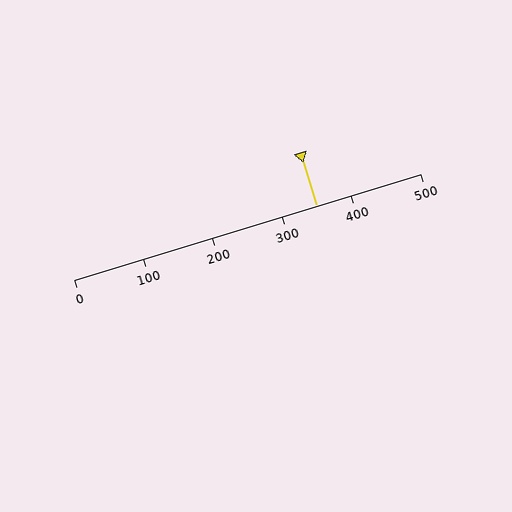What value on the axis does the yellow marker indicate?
The marker indicates approximately 350.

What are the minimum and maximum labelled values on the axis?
The axis runs from 0 to 500.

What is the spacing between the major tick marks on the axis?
The major ticks are spaced 100 apart.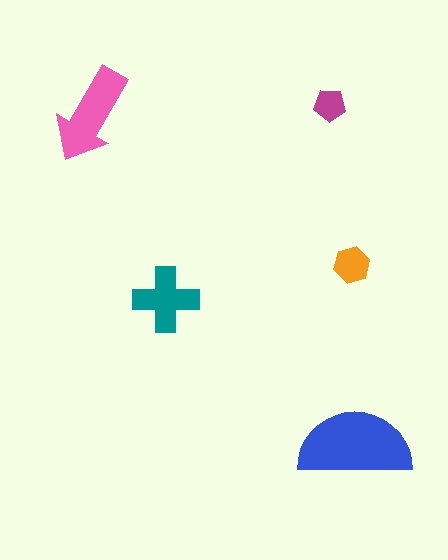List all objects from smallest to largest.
The magenta pentagon, the orange hexagon, the teal cross, the pink arrow, the blue semicircle.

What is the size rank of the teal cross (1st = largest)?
3rd.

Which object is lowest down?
The blue semicircle is bottommost.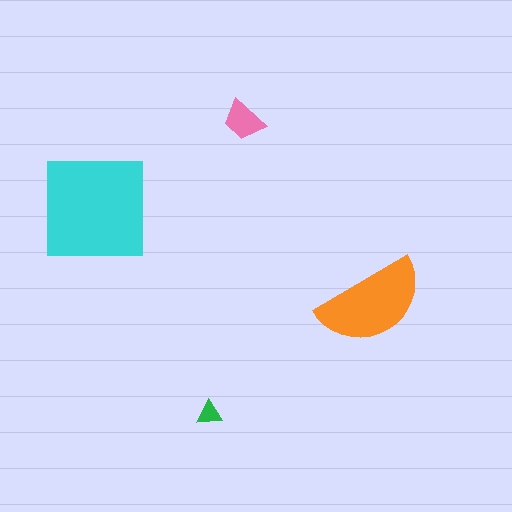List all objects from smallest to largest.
The green triangle, the pink trapezoid, the orange semicircle, the cyan square.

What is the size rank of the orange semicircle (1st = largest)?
2nd.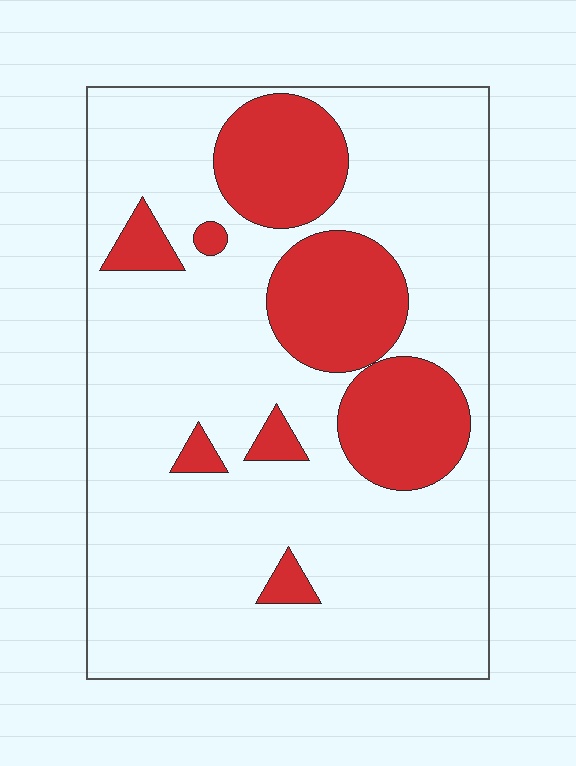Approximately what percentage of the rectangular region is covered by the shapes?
Approximately 25%.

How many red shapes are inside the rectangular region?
8.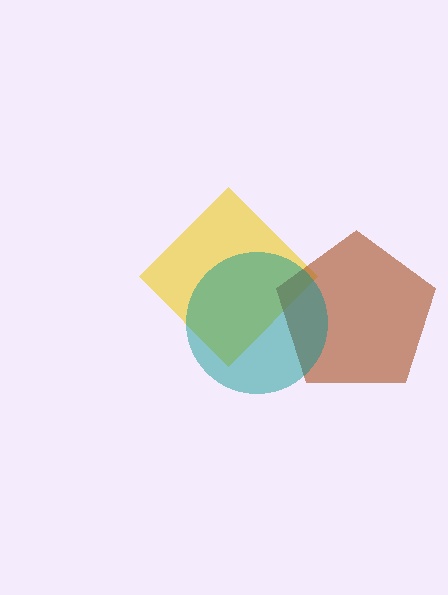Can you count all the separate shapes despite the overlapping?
Yes, there are 3 separate shapes.